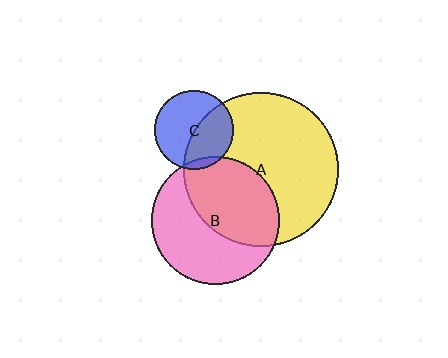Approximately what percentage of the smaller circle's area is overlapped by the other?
Approximately 5%.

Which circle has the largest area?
Circle A (yellow).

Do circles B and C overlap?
Yes.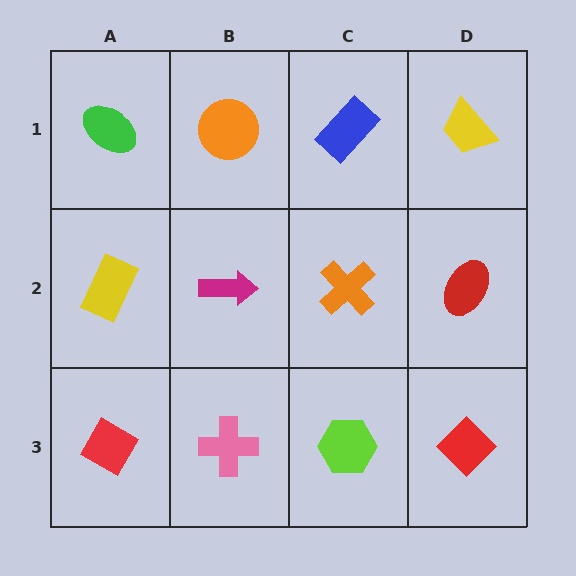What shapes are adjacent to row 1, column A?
A yellow rectangle (row 2, column A), an orange circle (row 1, column B).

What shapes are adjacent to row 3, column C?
An orange cross (row 2, column C), a pink cross (row 3, column B), a red diamond (row 3, column D).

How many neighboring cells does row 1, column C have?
3.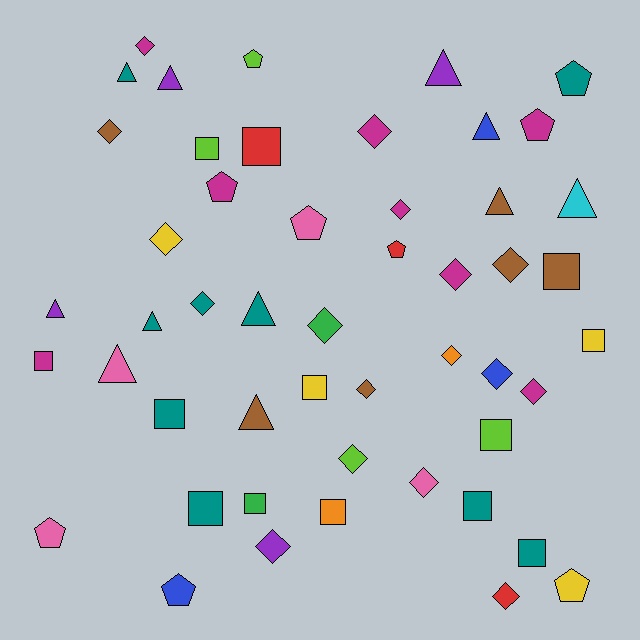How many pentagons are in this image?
There are 9 pentagons.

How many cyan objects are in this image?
There is 1 cyan object.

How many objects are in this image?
There are 50 objects.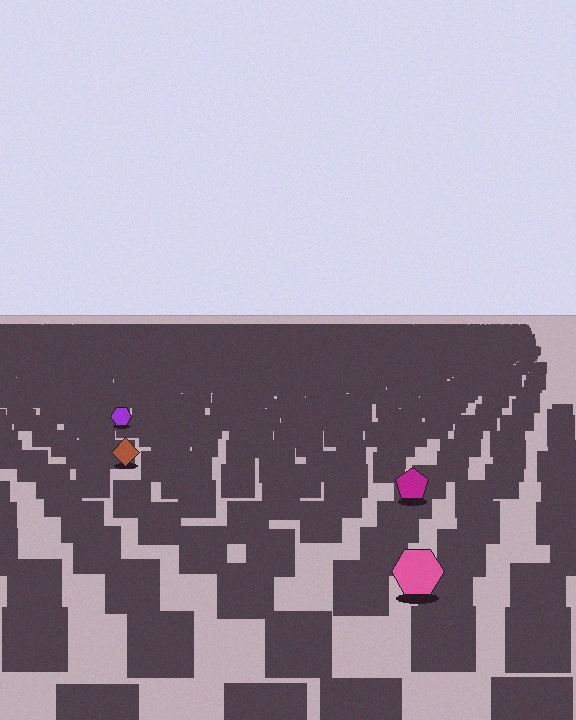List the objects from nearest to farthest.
From nearest to farthest: the pink hexagon, the magenta pentagon, the brown diamond, the purple hexagon.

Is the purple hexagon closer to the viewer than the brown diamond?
No. The brown diamond is closer — you can tell from the texture gradient: the ground texture is coarser near it.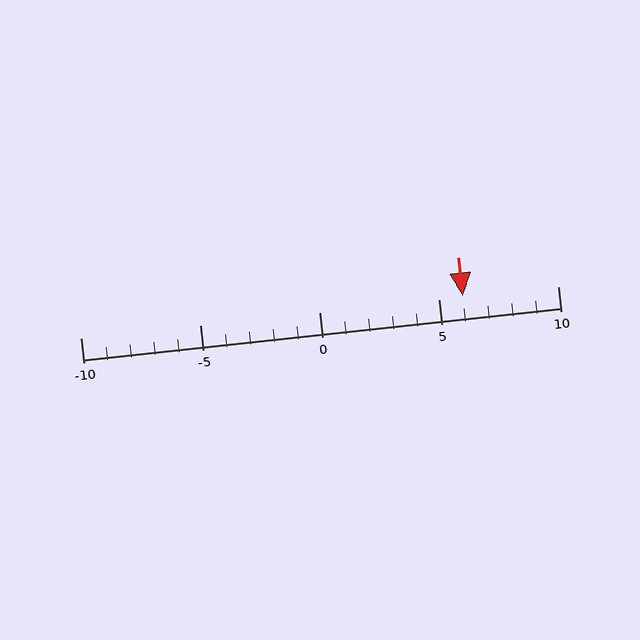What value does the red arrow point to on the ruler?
The red arrow points to approximately 6.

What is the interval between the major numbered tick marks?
The major tick marks are spaced 5 units apart.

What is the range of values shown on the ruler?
The ruler shows values from -10 to 10.